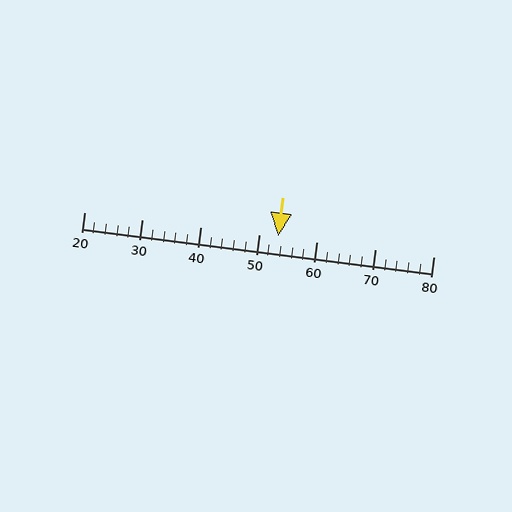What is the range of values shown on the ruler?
The ruler shows values from 20 to 80.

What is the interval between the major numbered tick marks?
The major tick marks are spaced 10 units apart.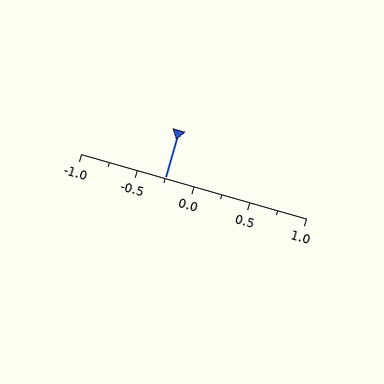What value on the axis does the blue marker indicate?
The marker indicates approximately -0.25.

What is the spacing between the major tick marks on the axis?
The major ticks are spaced 0.5 apart.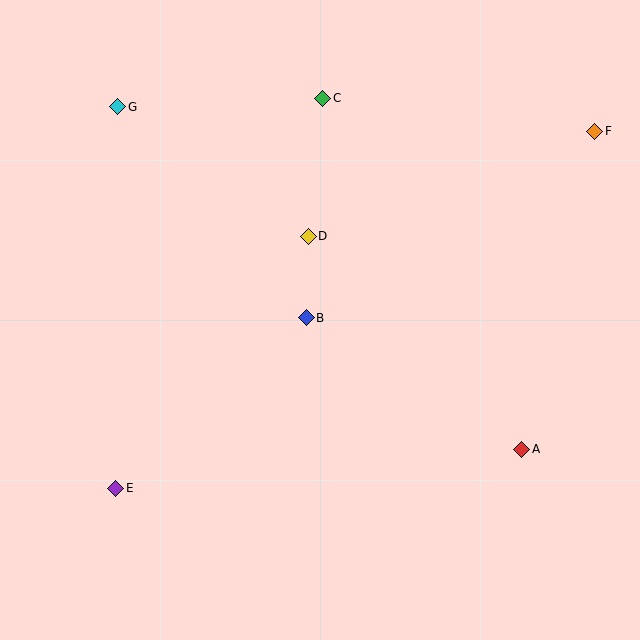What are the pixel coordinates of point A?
Point A is at (522, 449).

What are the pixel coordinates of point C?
Point C is at (323, 98).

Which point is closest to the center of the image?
Point B at (306, 318) is closest to the center.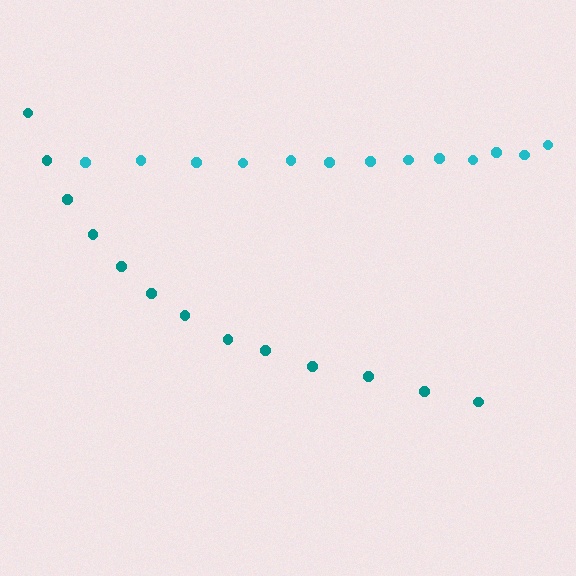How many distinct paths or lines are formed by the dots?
There are 2 distinct paths.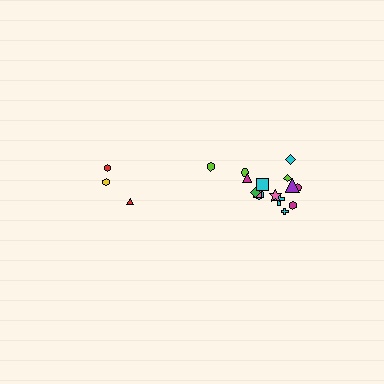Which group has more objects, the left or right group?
The right group.